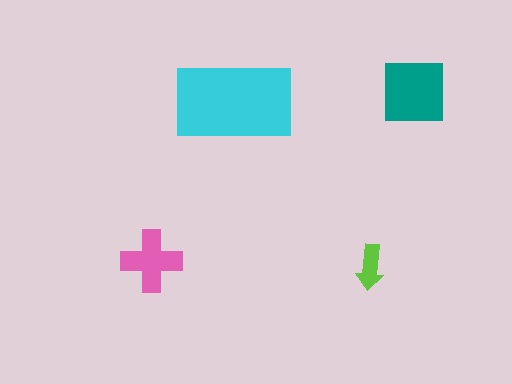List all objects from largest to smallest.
The cyan rectangle, the teal square, the pink cross, the lime arrow.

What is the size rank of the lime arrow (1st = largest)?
4th.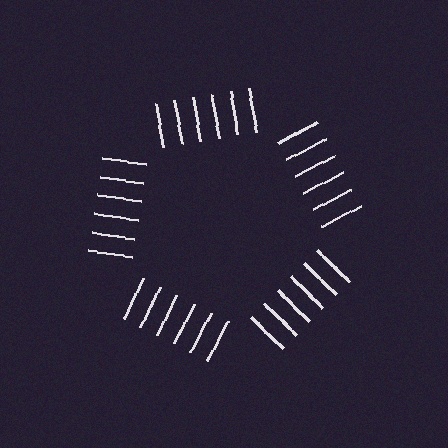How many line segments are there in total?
30 — 6 along each of the 5 edges.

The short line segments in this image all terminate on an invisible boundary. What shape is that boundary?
An illusory pentagon — the line segments terminate on its edges but no continuous stroke is drawn.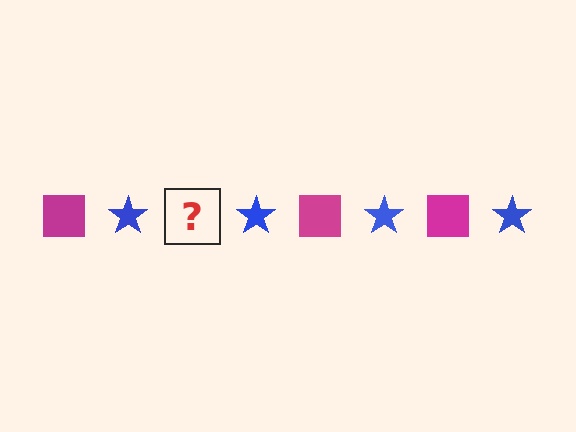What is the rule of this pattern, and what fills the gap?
The rule is that the pattern alternates between magenta square and blue star. The gap should be filled with a magenta square.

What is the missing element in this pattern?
The missing element is a magenta square.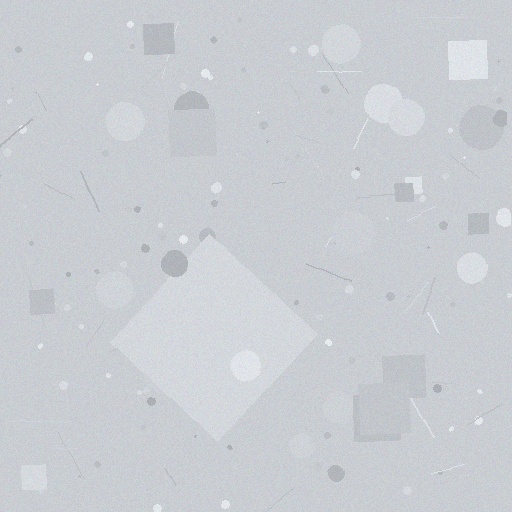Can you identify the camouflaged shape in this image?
The camouflaged shape is a diamond.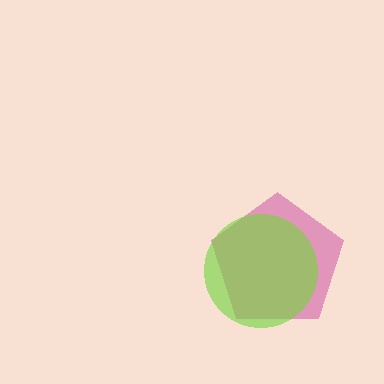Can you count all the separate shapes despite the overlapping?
Yes, there are 2 separate shapes.